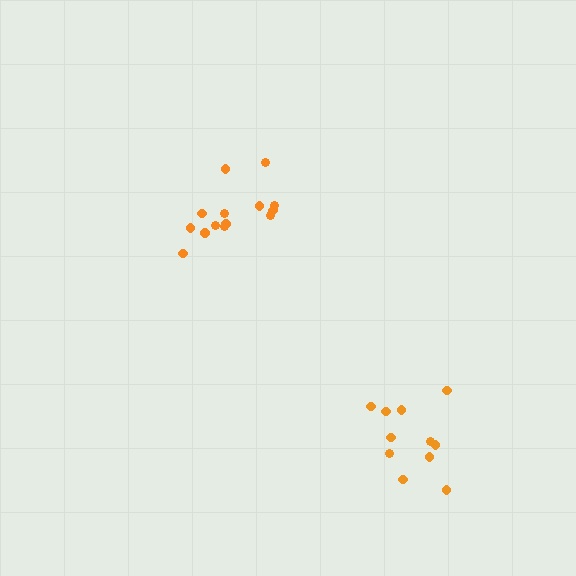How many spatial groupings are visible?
There are 2 spatial groupings.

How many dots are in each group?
Group 1: 14 dots, Group 2: 11 dots (25 total).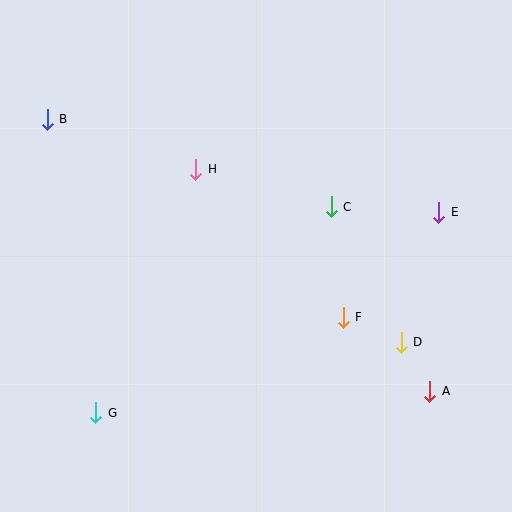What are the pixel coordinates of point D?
Point D is at (401, 342).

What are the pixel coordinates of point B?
Point B is at (47, 119).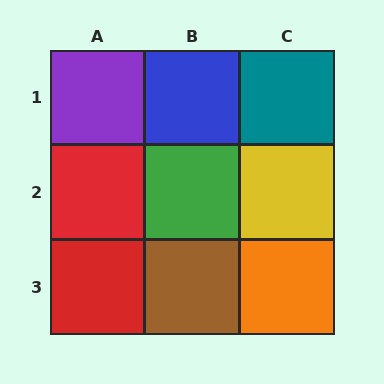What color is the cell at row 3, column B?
Brown.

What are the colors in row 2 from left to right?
Red, green, yellow.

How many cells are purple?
1 cell is purple.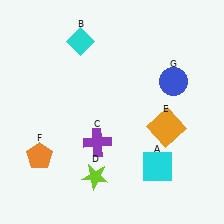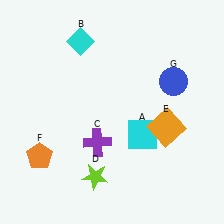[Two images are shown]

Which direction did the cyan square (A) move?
The cyan square (A) moved up.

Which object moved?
The cyan square (A) moved up.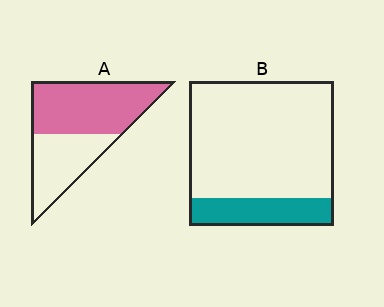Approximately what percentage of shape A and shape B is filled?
A is approximately 60% and B is approximately 20%.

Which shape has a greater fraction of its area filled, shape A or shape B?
Shape A.